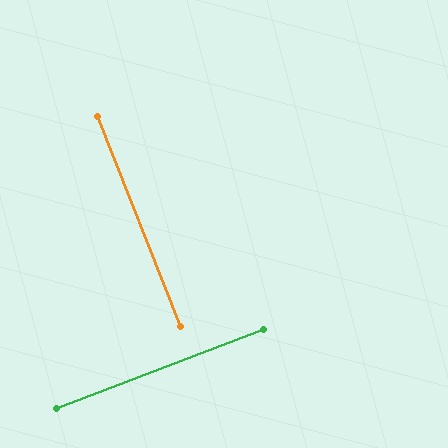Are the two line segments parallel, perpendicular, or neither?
Perpendicular — they meet at approximately 90°.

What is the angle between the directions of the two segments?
Approximately 90 degrees.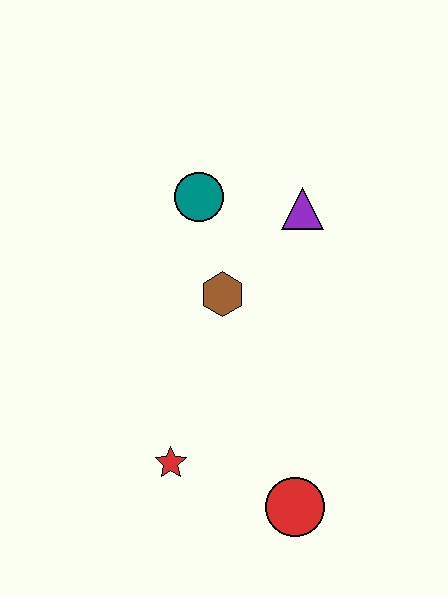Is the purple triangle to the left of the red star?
No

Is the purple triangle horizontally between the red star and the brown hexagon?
No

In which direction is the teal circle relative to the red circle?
The teal circle is above the red circle.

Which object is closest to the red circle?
The red star is closest to the red circle.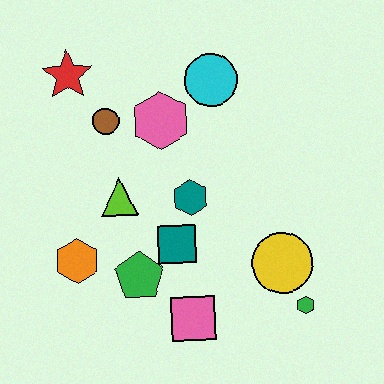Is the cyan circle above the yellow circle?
Yes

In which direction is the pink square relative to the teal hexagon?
The pink square is below the teal hexagon.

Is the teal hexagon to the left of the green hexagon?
Yes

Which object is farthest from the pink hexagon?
The green hexagon is farthest from the pink hexagon.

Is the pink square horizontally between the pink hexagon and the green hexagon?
Yes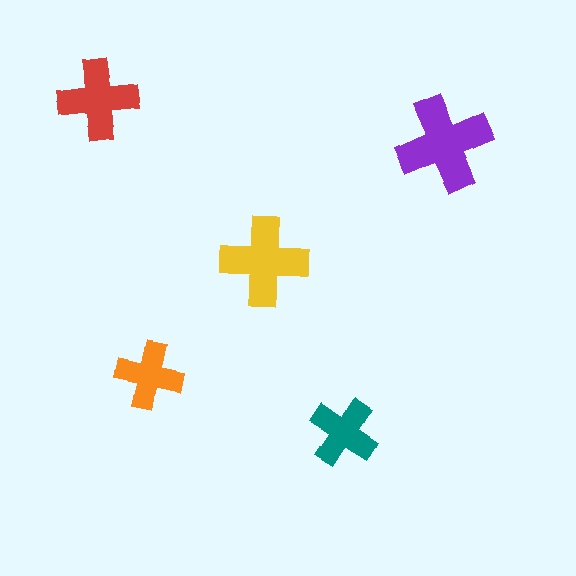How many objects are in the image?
There are 5 objects in the image.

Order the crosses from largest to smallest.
the purple one, the yellow one, the red one, the teal one, the orange one.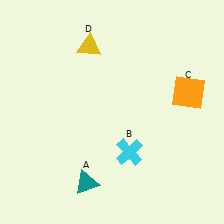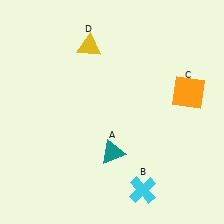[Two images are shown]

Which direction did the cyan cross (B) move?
The cyan cross (B) moved down.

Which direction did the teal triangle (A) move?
The teal triangle (A) moved up.